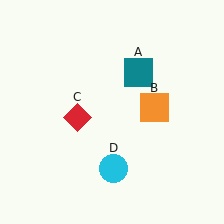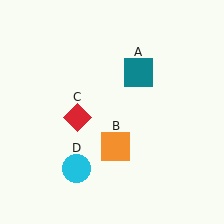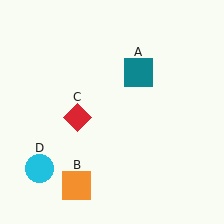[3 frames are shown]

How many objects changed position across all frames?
2 objects changed position: orange square (object B), cyan circle (object D).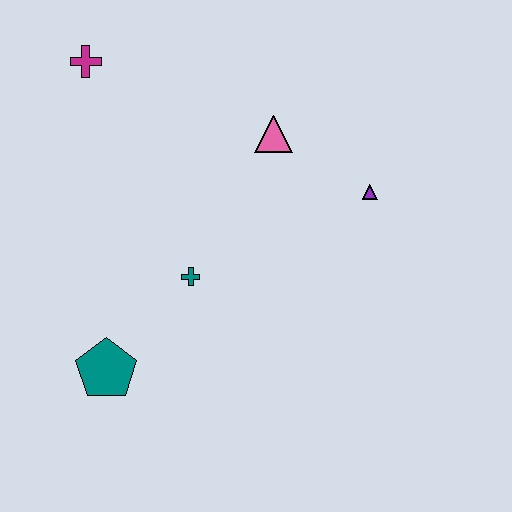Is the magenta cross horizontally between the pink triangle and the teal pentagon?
No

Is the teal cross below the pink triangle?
Yes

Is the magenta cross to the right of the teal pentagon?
No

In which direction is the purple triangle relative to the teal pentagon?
The purple triangle is to the right of the teal pentagon.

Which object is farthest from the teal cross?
The magenta cross is farthest from the teal cross.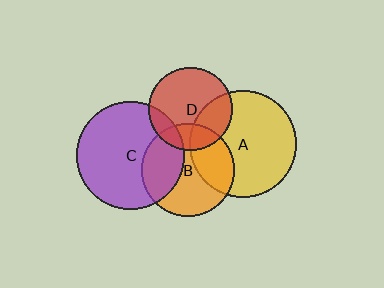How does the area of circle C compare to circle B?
Approximately 1.4 times.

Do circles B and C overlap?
Yes.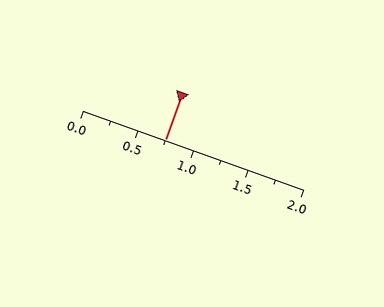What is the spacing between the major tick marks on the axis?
The major ticks are spaced 0.5 apart.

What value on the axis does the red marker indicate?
The marker indicates approximately 0.75.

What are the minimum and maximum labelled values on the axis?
The axis runs from 0.0 to 2.0.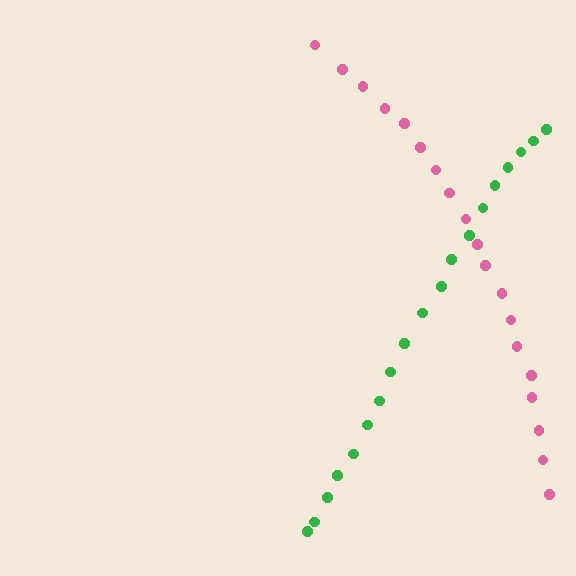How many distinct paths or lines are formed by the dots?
There are 2 distinct paths.